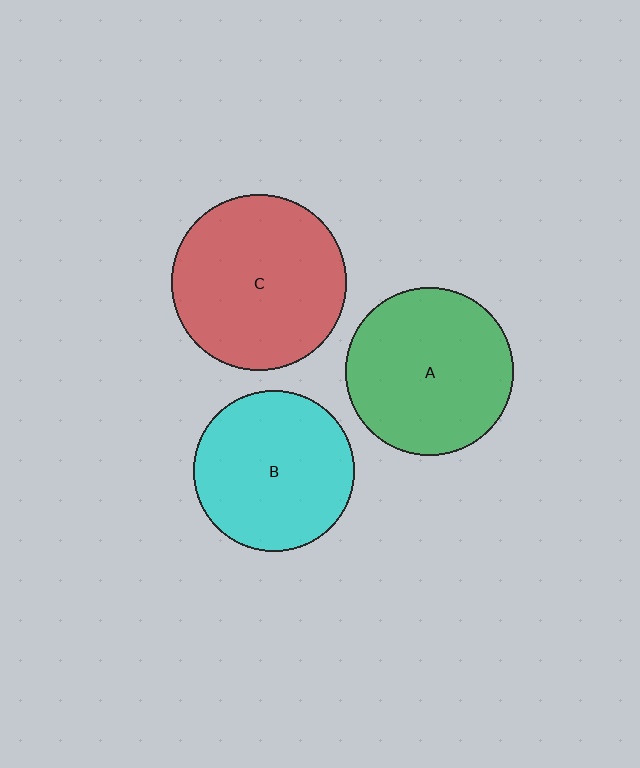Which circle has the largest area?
Circle C (red).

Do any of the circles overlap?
No, none of the circles overlap.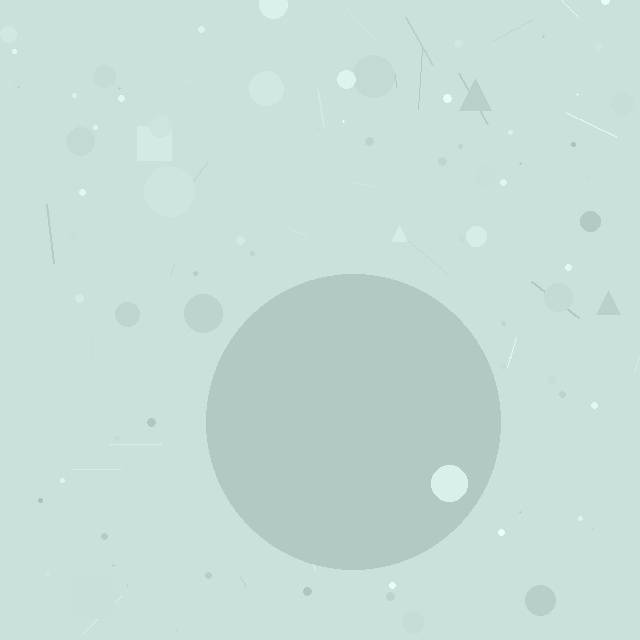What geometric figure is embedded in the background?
A circle is embedded in the background.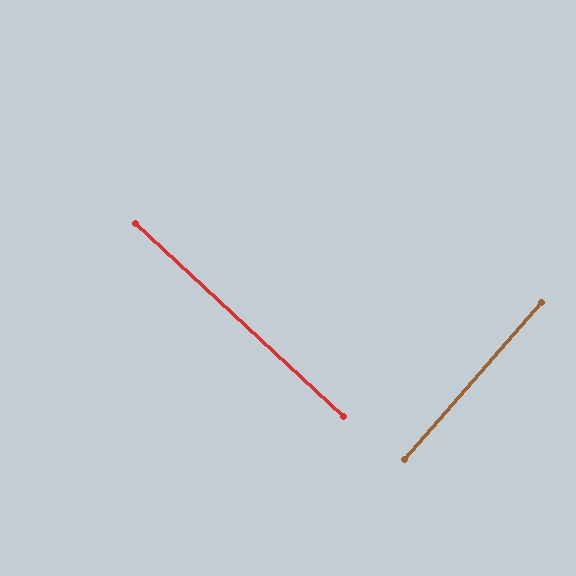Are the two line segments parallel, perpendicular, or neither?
Perpendicular — they meet at approximately 88°.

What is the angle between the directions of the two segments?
Approximately 88 degrees.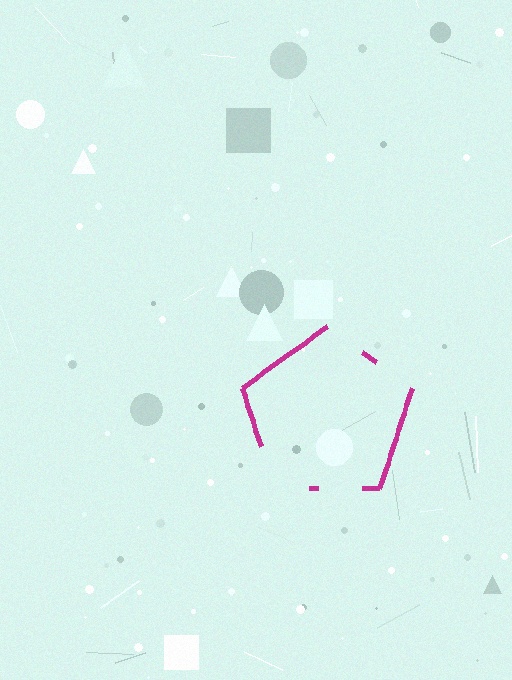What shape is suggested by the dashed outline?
The dashed outline suggests a pentagon.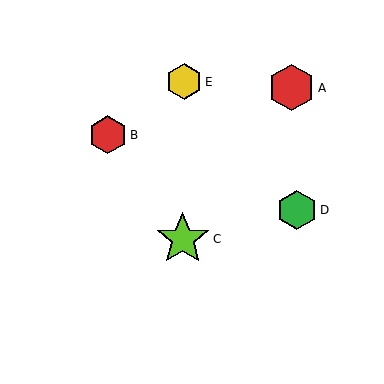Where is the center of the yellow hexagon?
The center of the yellow hexagon is at (184, 82).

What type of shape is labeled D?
Shape D is a green hexagon.